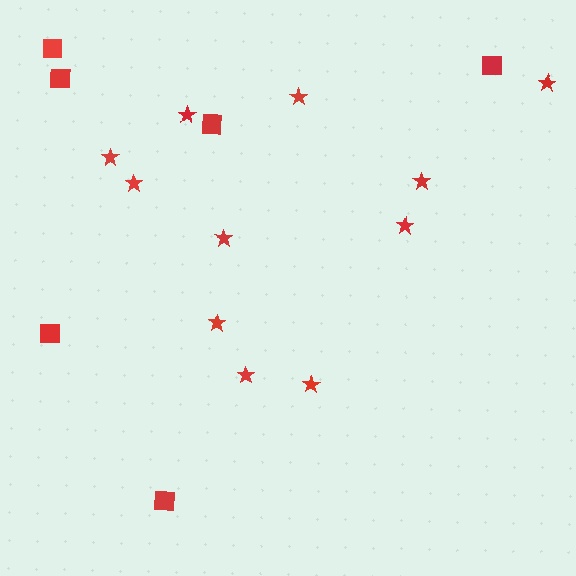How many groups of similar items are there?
There are 2 groups: one group of stars (11) and one group of squares (6).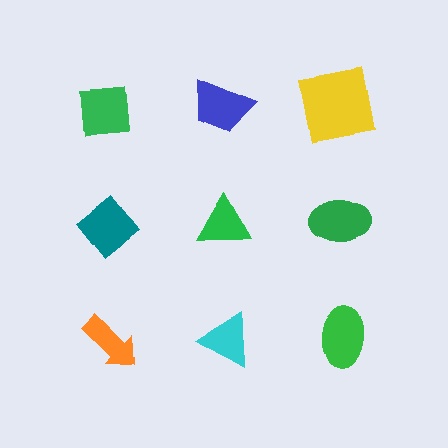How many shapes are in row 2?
3 shapes.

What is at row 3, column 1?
An orange arrow.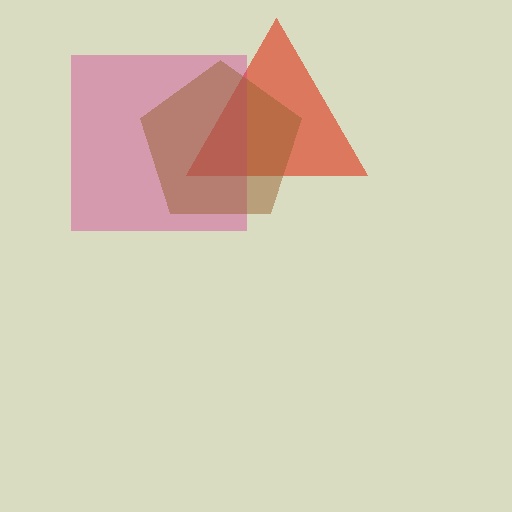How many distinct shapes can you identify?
There are 3 distinct shapes: a red triangle, a magenta square, a brown pentagon.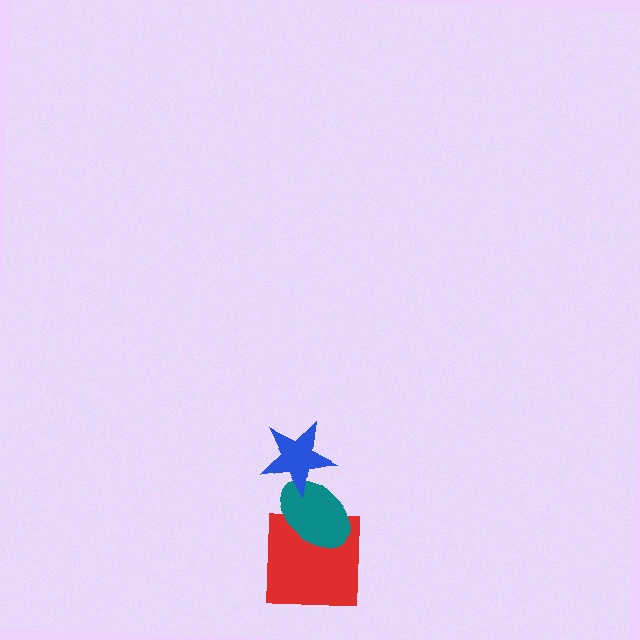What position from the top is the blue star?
The blue star is 1st from the top.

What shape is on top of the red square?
The teal ellipse is on top of the red square.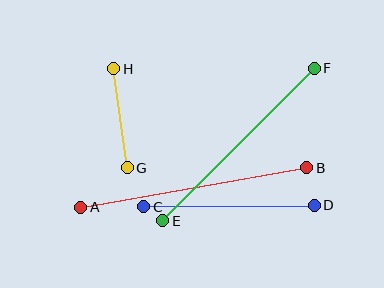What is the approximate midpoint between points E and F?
The midpoint is at approximately (238, 144) pixels.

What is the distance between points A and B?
The distance is approximately 230 pixels.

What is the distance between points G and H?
The distance is approximately 100 pixels.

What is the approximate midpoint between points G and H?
The midpoint is at approximately (120, 118) pixels.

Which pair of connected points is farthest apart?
Points A and B are farthest apart.